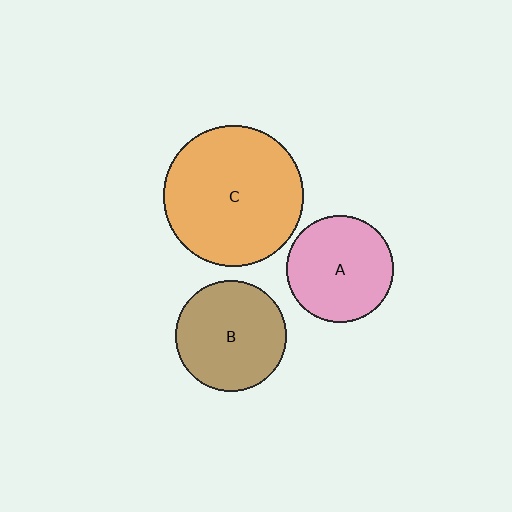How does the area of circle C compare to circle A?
Approximately 1.7 times.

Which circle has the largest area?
Circle C (orange).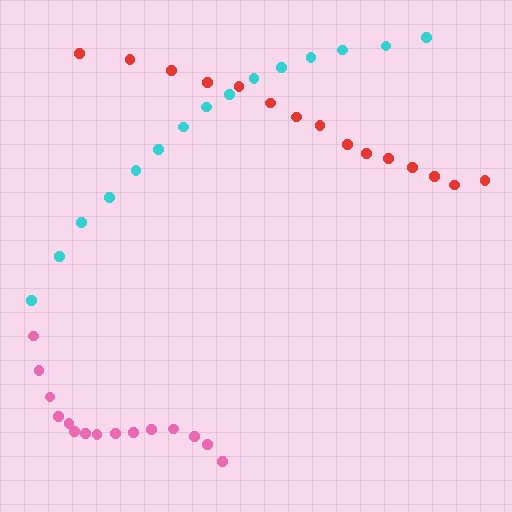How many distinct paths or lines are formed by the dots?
There are 3 distinct paths.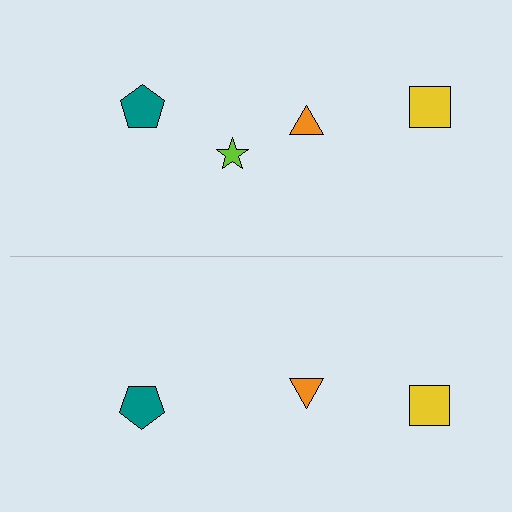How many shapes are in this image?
There are 7 shapes in this image.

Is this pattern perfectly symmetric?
No, the pattern is not perfectly symmetric. A lime star is missing from the bottom side.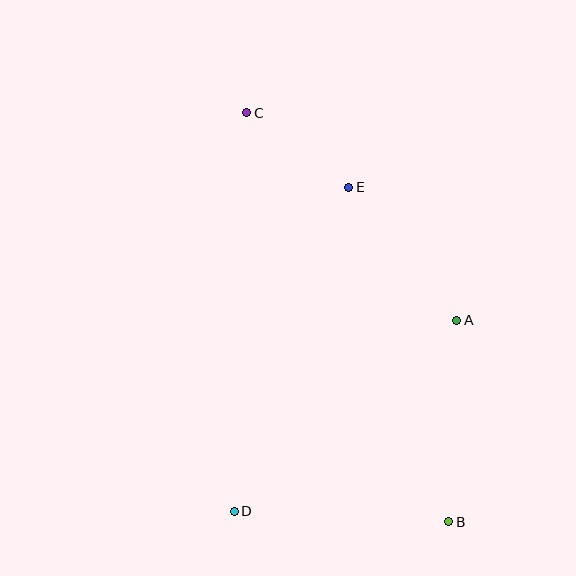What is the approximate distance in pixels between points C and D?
The distance between C and D is approximately 399 pixels.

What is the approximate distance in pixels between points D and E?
The distance between D and E is approximately 344 pixels.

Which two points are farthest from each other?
Points B and C are farthest from each other.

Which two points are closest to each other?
Points C and E are closest to each other.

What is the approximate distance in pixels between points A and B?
The distance between A and B is approximately 202 pixels.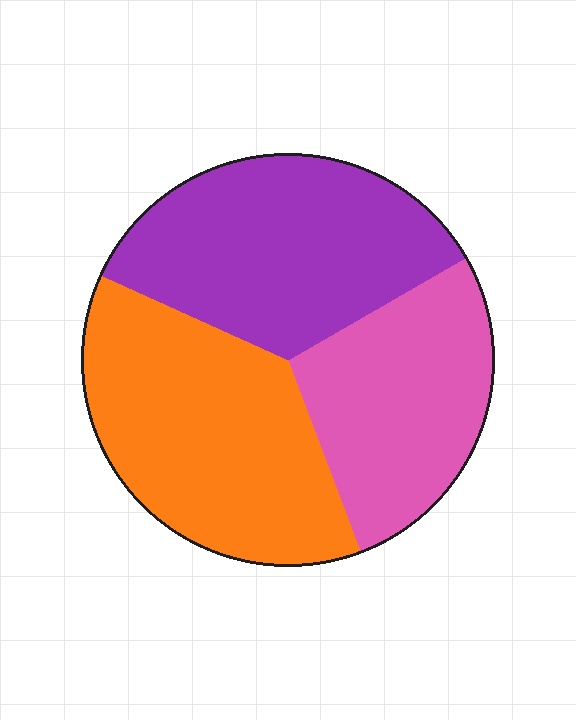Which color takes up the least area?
Pink, at roughly 25%.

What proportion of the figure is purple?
Purple takes up between a quarter and a half of the figure.